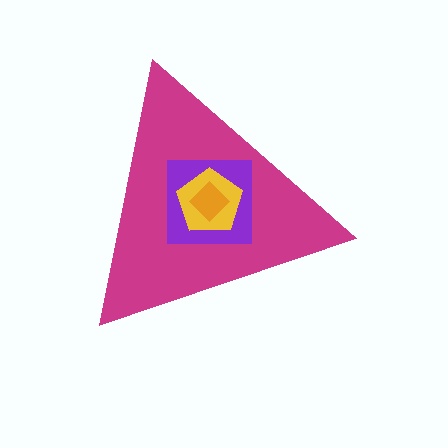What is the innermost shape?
The orange diamond.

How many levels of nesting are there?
4.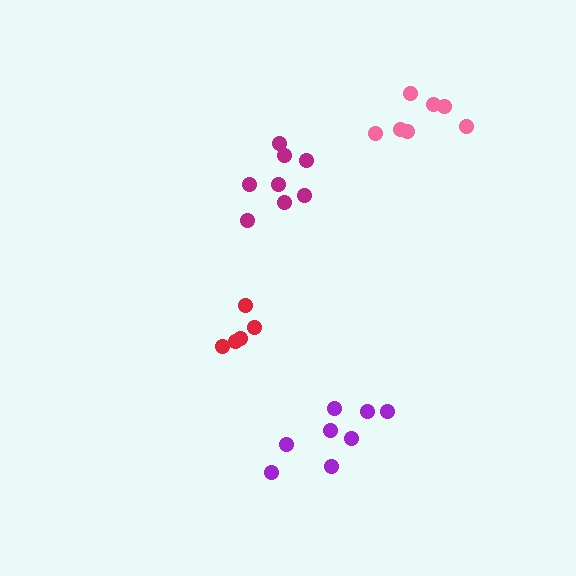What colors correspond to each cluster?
The clusters are colored: red, pink, purple, magenta.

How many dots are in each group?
Group 1: 5 dots, Group 2: 7 dots, Group 3: 8 dots, Group 4: 8 dots (28 total).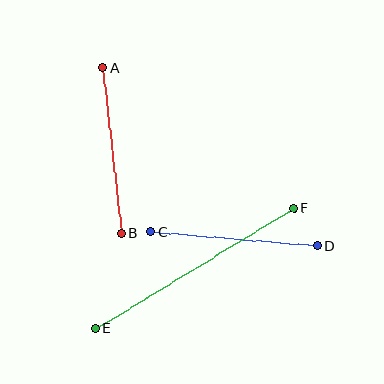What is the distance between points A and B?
The distance is approximately 167 pixels.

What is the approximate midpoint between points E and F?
The midpoint is at approximately (195, 268) pixels.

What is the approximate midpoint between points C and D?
The midpoint is at approximately (234, 239) pixels.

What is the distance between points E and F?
The distance is approximately 231 pixels.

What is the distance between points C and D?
The distance is approximately 168 pixels.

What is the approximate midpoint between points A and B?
The midpoint is at approximately (112, 151) pixels.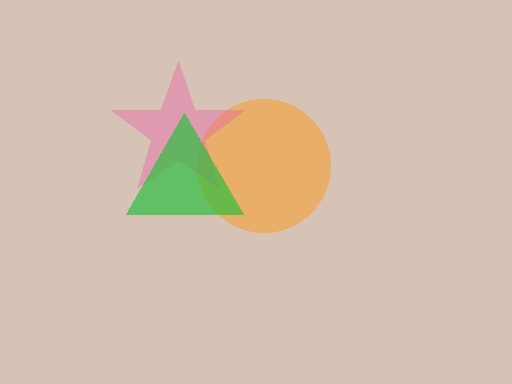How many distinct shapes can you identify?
There are 3 distinct shapes: an orange circle, a pink star, a green triangle.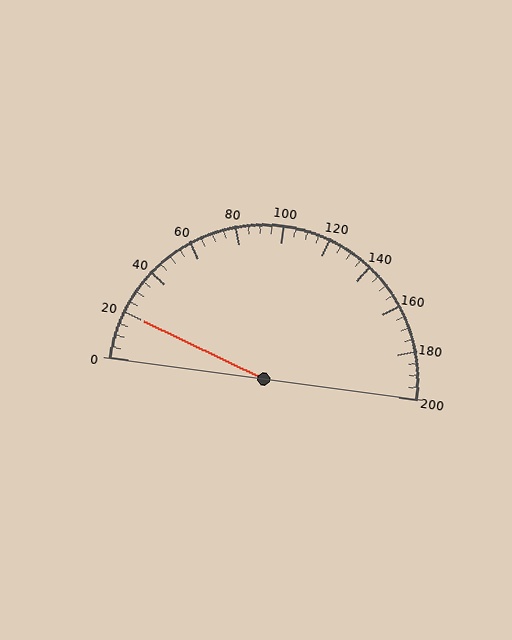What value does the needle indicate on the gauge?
The needle indicates approximately 20.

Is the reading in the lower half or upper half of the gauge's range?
The reading is in the lower half of the range (0 to 200).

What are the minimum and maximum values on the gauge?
The gauge ranges from 0 to 200.